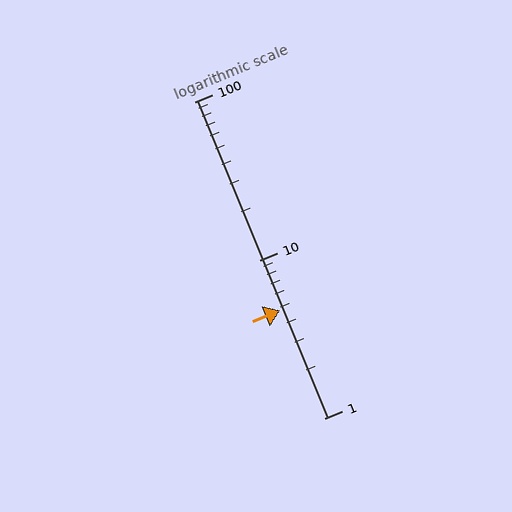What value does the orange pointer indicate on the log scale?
The pointer indicates approximately 4.8.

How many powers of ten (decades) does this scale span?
The scale spans 2 decades, from 1 to 100.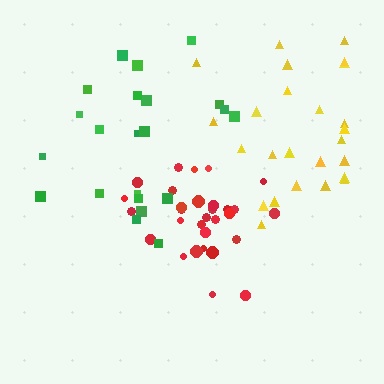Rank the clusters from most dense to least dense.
red, green, yellow.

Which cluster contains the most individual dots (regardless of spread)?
Red (31).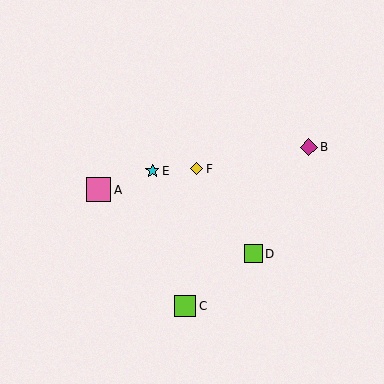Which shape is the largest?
The pink square (labeled A) is the largest.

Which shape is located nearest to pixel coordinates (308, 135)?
The magenta diamond (labeled B) at (309, 147) is nearest to that location.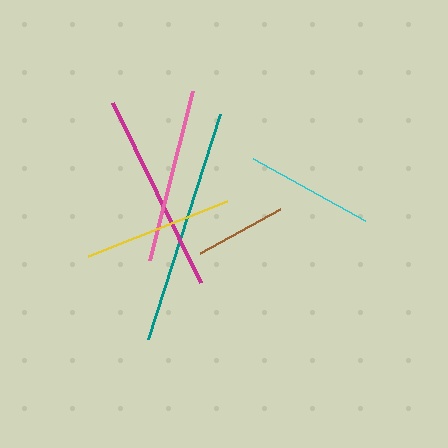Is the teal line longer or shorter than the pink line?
The teal line is longer than the pink line.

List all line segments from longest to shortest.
From longest to shortest: teal, magenta, pink, yellow, cyan, brown.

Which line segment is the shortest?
The brown line is the shortest at approximately 91 pixels.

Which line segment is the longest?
The teal line is the longest at approximately 236 pixels.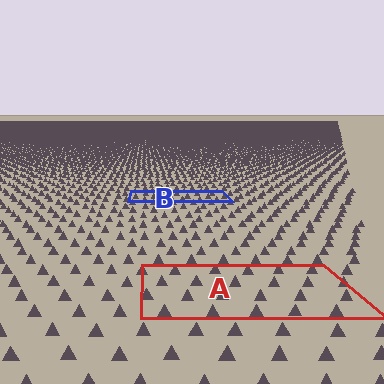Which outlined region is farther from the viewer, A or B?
Region B is farther from the viewer — the texture elements inside it appear smaller and more densely packed.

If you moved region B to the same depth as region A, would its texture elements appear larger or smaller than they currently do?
They would appear larger. At a closer depth, the same texture elements are projected at a bigger on-screen size.